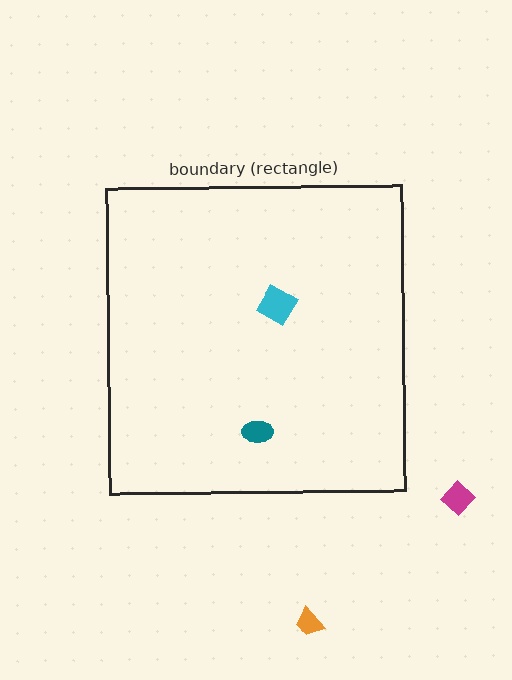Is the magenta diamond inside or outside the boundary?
Outside.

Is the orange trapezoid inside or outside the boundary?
Outside.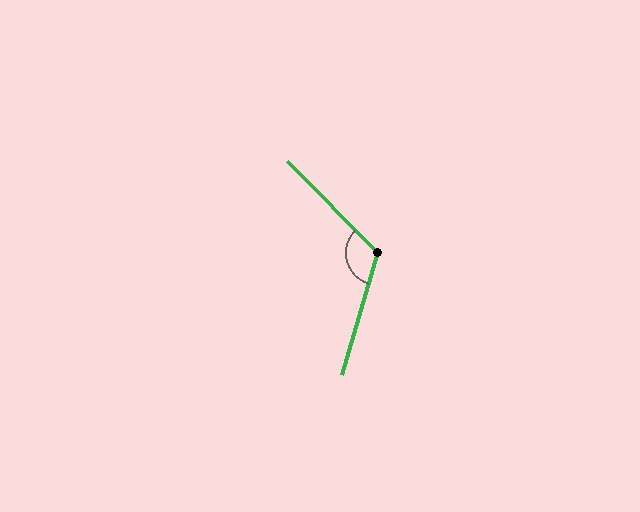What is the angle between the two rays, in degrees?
Approximately 119 degrees.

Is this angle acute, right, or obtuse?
It is obtuse.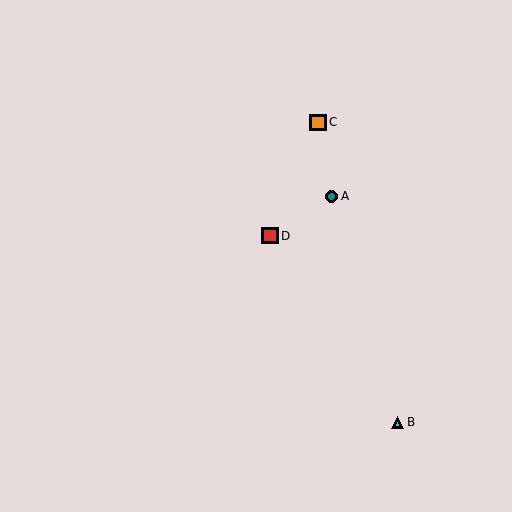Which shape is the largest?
The orange square (labeled C) is the largest.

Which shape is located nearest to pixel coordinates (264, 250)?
The red square (labeled D) at (270, 236) is nearest to that location.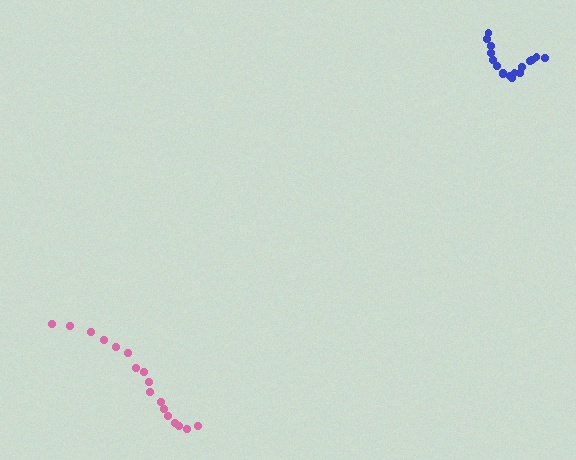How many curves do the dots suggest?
There are 2 distinct paths.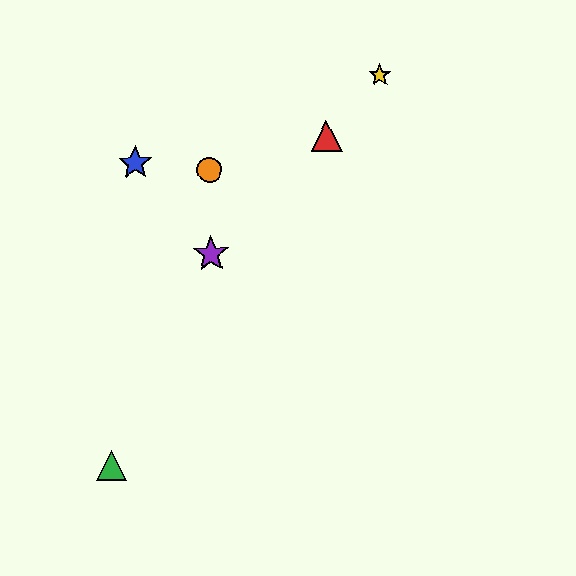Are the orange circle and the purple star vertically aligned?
Yes, both are at x≈209.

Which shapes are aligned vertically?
The purple star, the orange circle are aligned vertically.